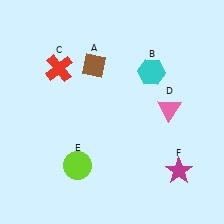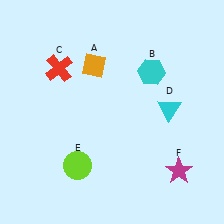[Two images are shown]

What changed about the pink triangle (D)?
In Image 1, D is pink. In Image 2, it changed to cyan.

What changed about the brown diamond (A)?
In Image 1, A is brown. In Image 2, it changed to orange.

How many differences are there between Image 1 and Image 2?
There are 2 differences between the two images.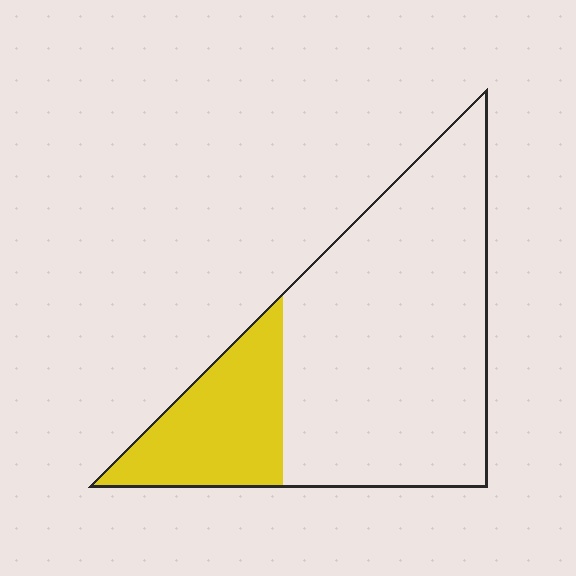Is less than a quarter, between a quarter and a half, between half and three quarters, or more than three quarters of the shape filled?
Less than a quarter.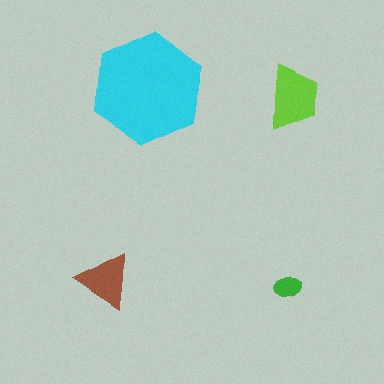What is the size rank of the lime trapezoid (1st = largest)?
2nd.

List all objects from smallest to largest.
The green ellipse, the brown triangle, the lime trapezoid, the cyan hexagon.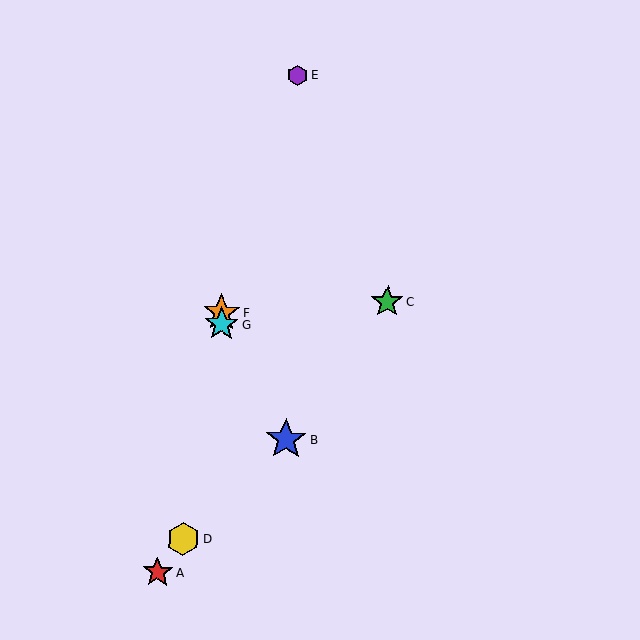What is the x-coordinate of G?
Object G is at x≈222.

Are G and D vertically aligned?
No, G is at x≈222 and D is at x≈183.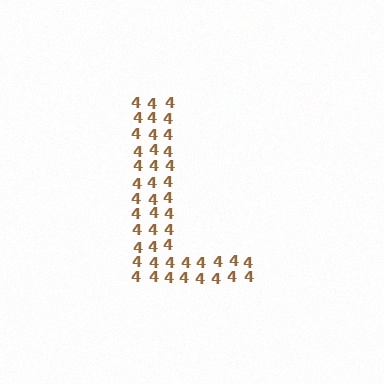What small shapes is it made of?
It is made of small digit 4's.